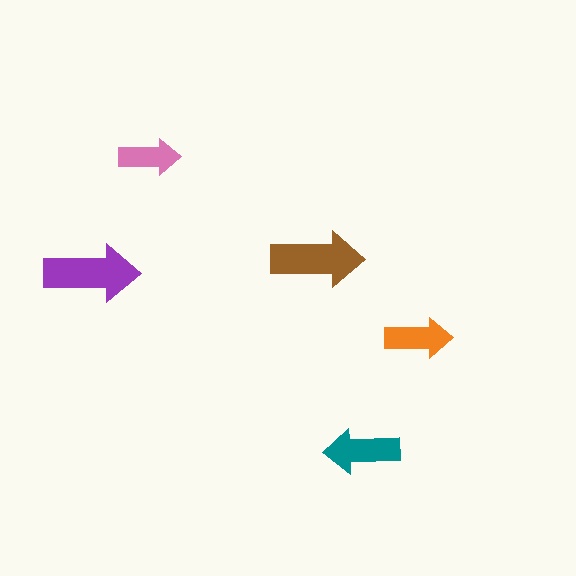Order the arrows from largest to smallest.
the purple one, the brown one, the teal one, the orange one, the pink one.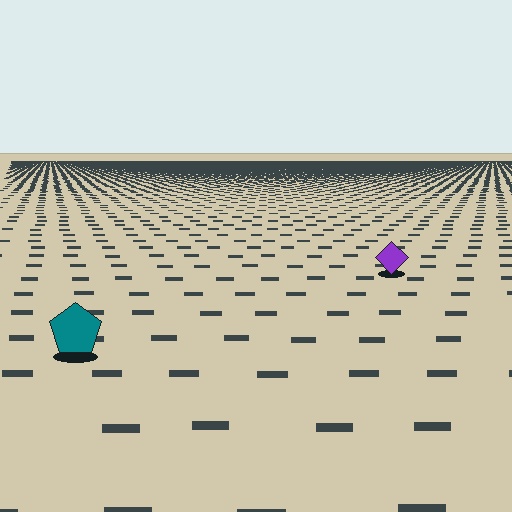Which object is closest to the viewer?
The teal pentagon is closest. The texture marks near it are larger and more spread out.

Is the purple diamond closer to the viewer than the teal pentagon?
No. The teal pentagon is closer — you can tell from the texture gradient: the ground texture is coarser near it.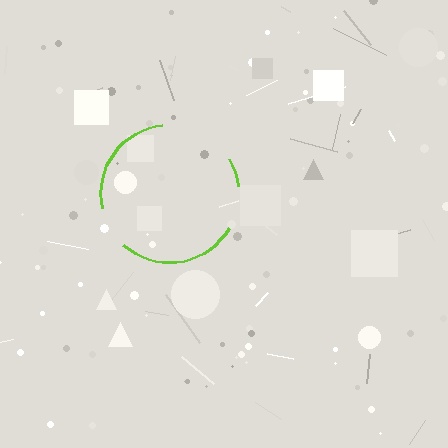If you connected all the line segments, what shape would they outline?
They would outline a circle.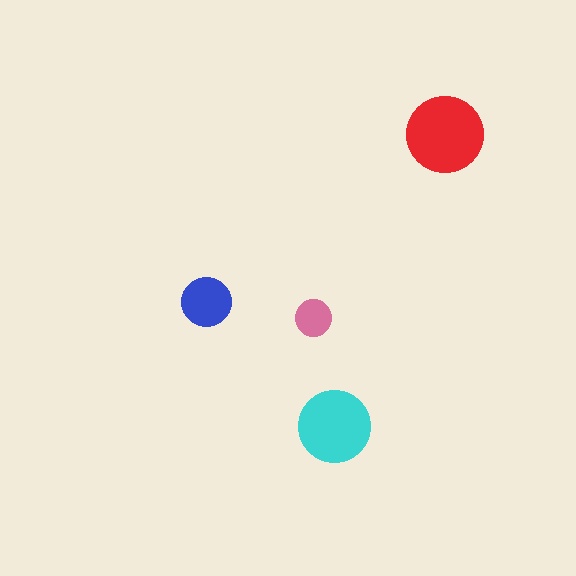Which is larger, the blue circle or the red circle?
The red one.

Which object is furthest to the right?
The red circle is rightmost.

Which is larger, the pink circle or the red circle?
The red one.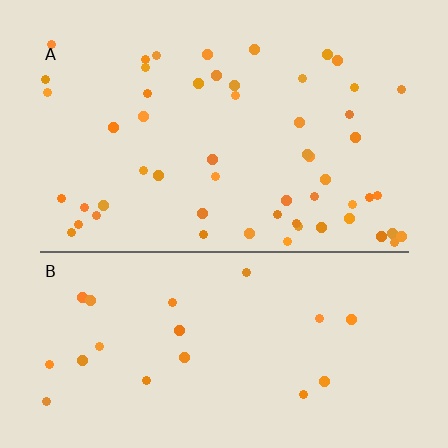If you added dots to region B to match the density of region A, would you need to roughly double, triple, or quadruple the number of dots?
Approximately triple.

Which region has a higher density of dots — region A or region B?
A (the top).